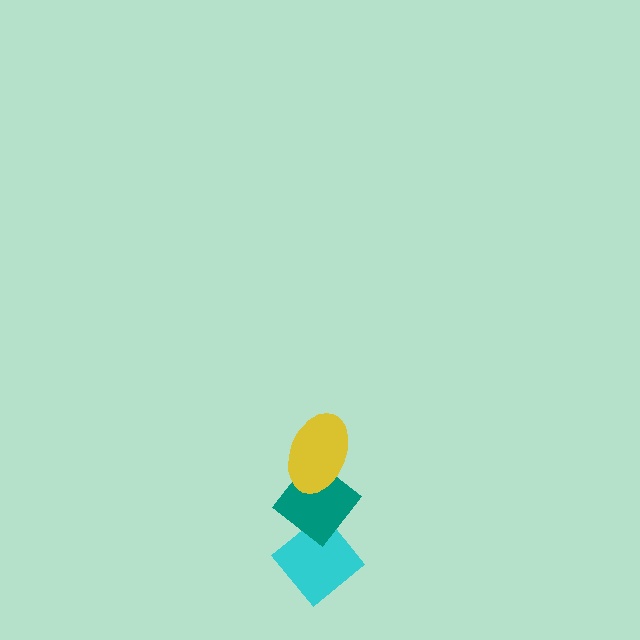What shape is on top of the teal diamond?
The yellow ellipse is on top of the teal diamond.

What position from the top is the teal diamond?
The teal diamond is 2nd from the top.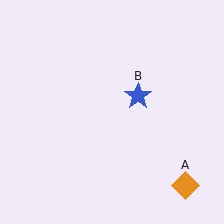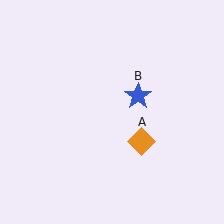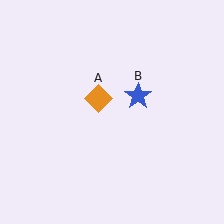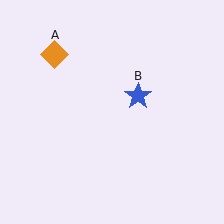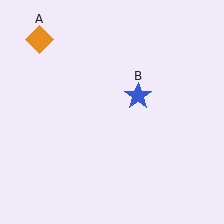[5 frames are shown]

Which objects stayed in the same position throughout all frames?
Blue star (object B) remained stationary.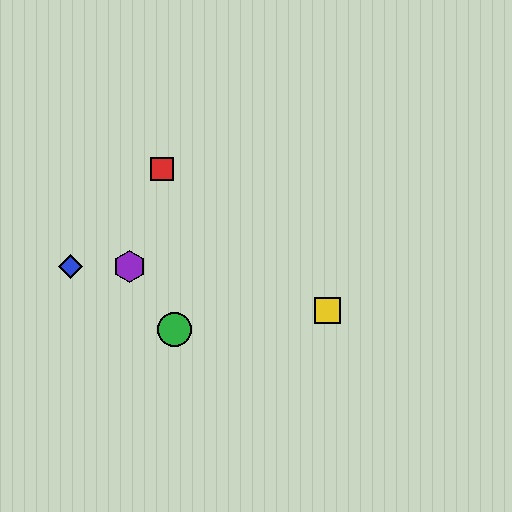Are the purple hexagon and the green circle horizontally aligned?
No, the purple hexagon is at y≈266 and the green circle is at y≈330.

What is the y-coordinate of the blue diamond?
The blue diamond is at y≈266.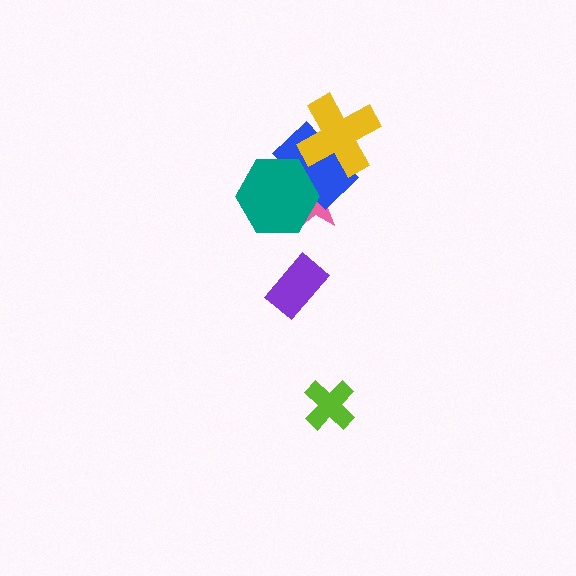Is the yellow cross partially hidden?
No, no other shape covers it.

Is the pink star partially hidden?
Yes, it is partially covered by another shape.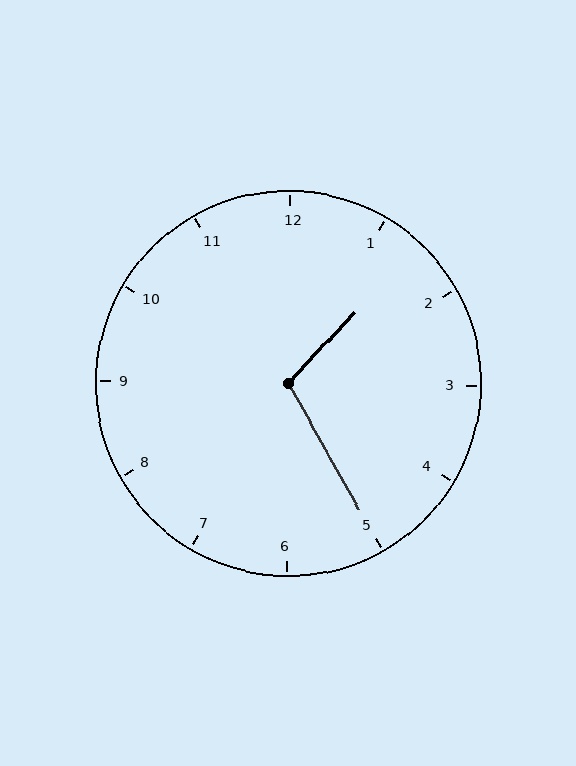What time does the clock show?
1:25.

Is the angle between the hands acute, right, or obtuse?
It is obtuse.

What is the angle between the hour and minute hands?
Approximately 108 degrees.